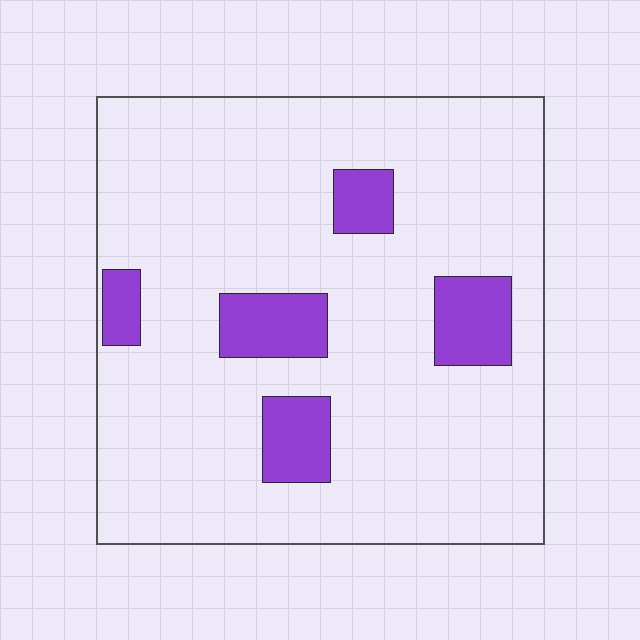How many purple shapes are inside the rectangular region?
5.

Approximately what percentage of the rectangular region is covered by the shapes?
Approximately 15%.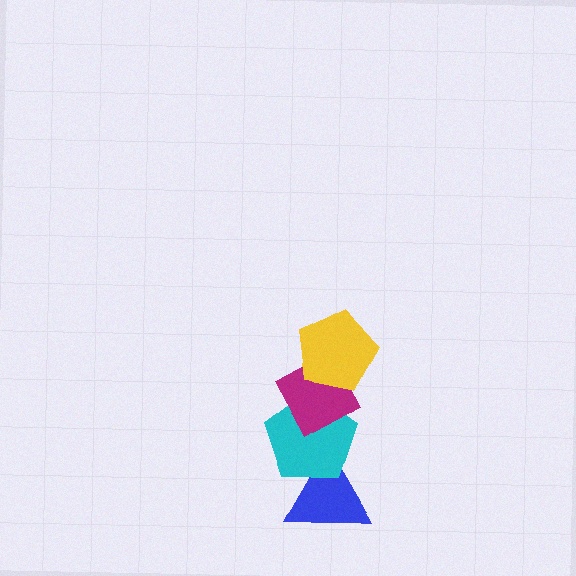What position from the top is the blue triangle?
The blue triangle is 4th from the top.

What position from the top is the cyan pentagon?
The cyan pentagon is 3rd from the top.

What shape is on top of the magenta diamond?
The yellow pentagon is on top of the magenta diamond.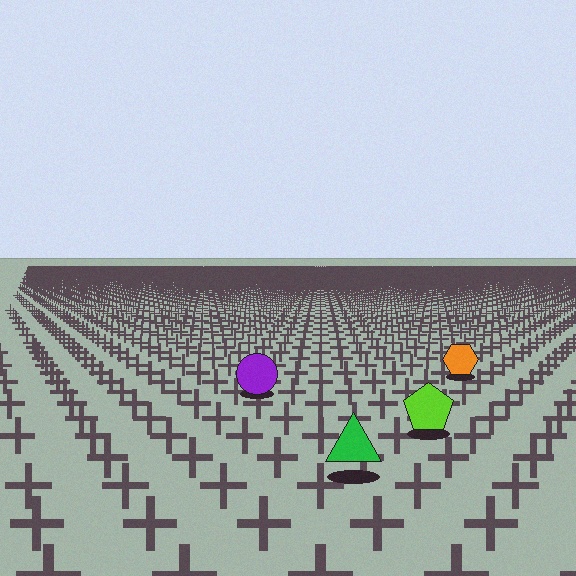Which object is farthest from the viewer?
The orange hexagon is farthest from the viewer. It appears smaller and the ground texture around it is denser.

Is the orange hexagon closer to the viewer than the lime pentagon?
No. The lime pentagon is closer — you can tell from the texture gradient: the ground texture is coarser near it.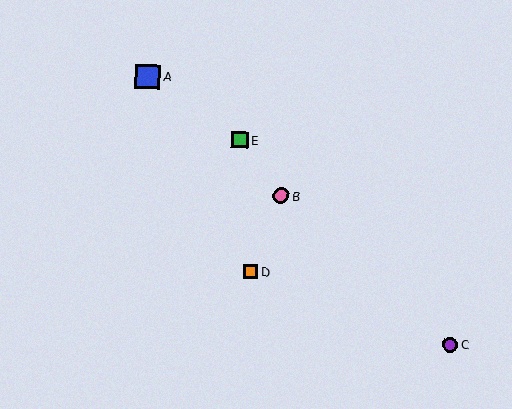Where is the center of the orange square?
The center of the orange square is at (251, 271).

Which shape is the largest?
The blue square (labeled A) is the largest.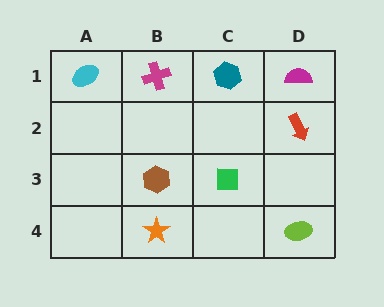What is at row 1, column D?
A magenta semicircle.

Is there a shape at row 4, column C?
No, that cell is empty.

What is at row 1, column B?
A magenta cross.